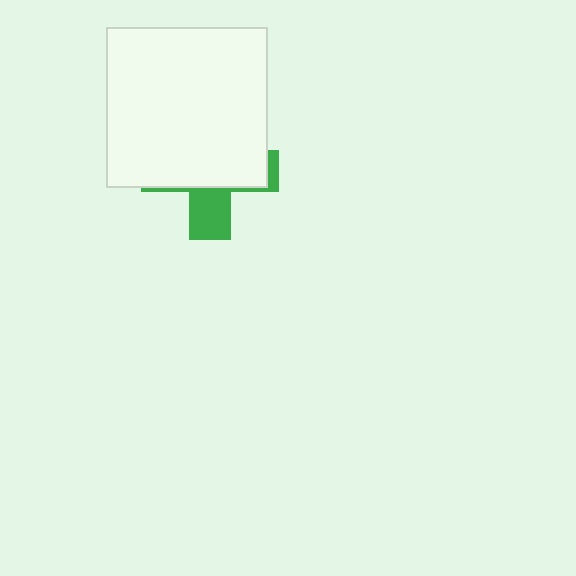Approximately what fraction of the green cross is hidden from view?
Roughly 69% of the green cross is hidden behind the white square.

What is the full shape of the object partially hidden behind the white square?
The partially hidden object is a green cross.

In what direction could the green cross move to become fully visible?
The green cross could move down. That would shift it out from behind the white square entirely.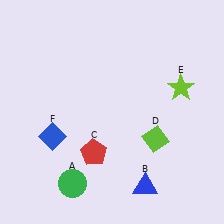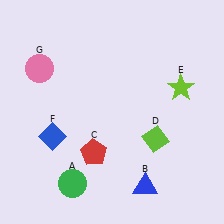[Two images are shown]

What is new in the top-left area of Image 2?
A pink circle (G) was added in the top-left area of Image 2.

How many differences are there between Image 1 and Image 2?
There is 1 difference between the two images.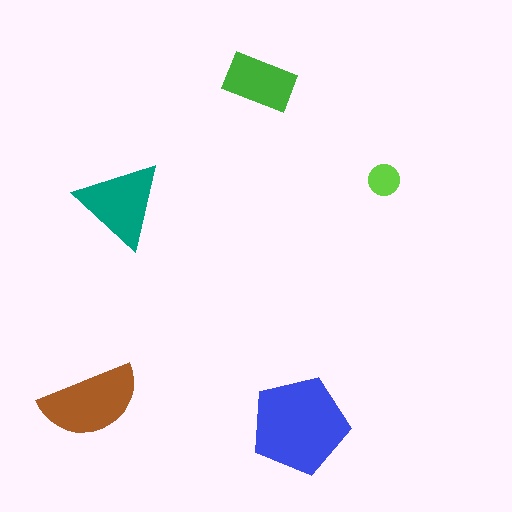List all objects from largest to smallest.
The blue pentagon, the brown semicircle, the teal triangle, the green rectangle, the lime circle.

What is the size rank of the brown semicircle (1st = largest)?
2nd.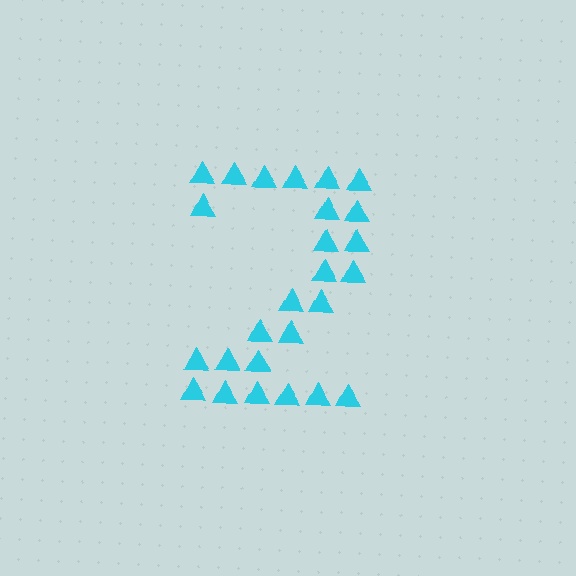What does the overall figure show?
The overall figure shows the digit 2.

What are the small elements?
The small elements are triangles.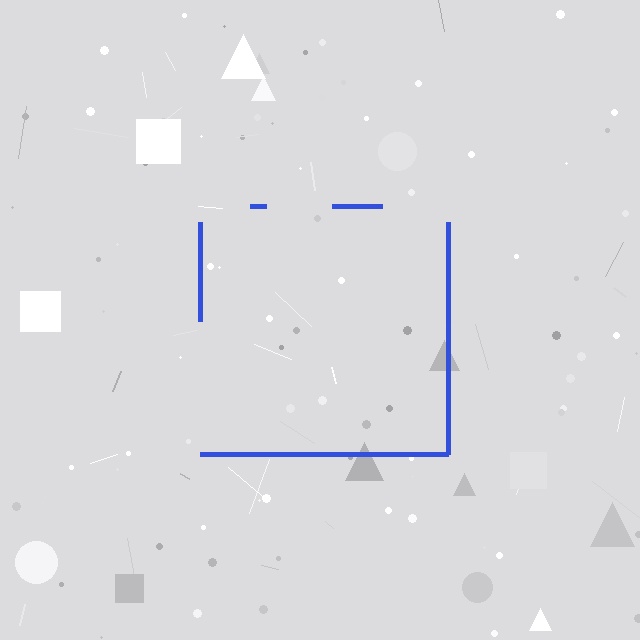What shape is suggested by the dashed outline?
The dashed outline suggests a square.